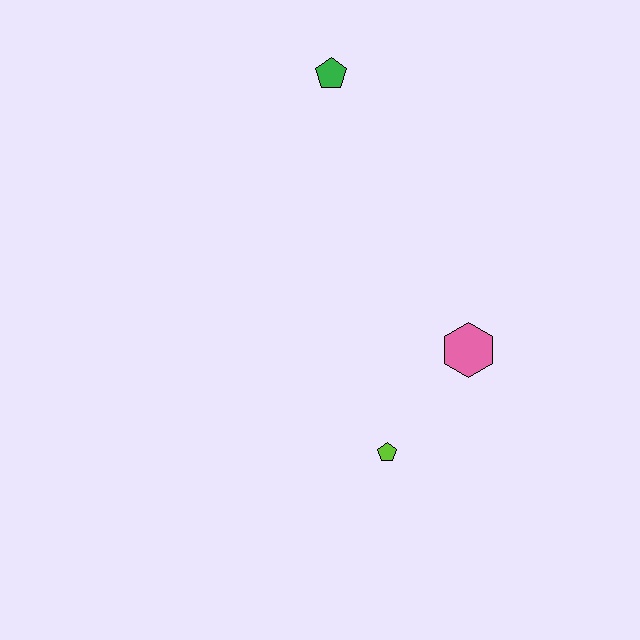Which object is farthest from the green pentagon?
The lime pentagon is farthest from the green pentagon.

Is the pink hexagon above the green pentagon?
No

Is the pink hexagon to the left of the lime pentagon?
No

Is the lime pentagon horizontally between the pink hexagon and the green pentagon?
Yes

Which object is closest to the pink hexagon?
The lime pentagon is closest to the pink hexagon.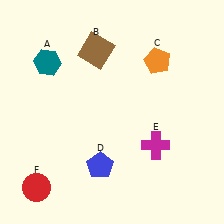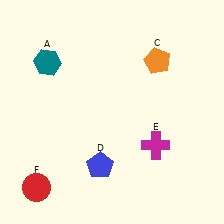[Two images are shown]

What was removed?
The brown square (B) was removed in Image 2.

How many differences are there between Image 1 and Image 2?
There is 1 difference between the two images.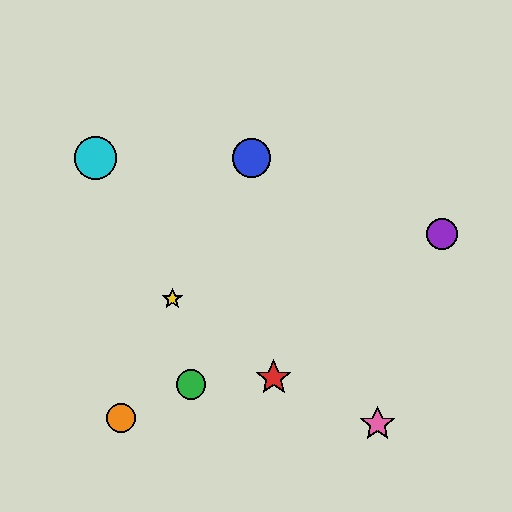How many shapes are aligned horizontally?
2 shapes (the blue circle, the cyan circle) are aligned horizontally.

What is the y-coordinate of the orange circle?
The orange circle is at y≈418.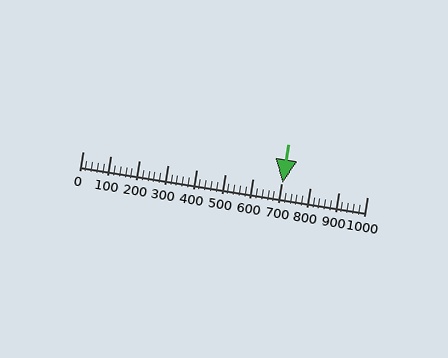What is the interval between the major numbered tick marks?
The major tick marks are spaced 100 units apart.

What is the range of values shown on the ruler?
The ruler shows values from 0 to 1000.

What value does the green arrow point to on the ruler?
The green arrow points to approximately 704.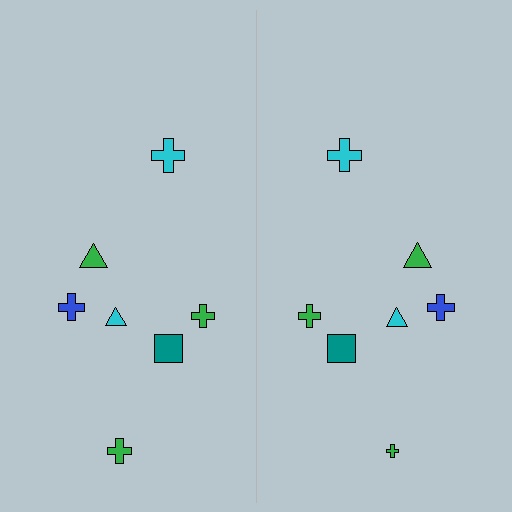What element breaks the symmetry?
The green cross on the right side has a different size than its mirror counterpart.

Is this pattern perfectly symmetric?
No, the pattern is not perfectly symmetric. The green cross on the right side has a different size than its mirror counterpart.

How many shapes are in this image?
There are 14 shapes in this image.